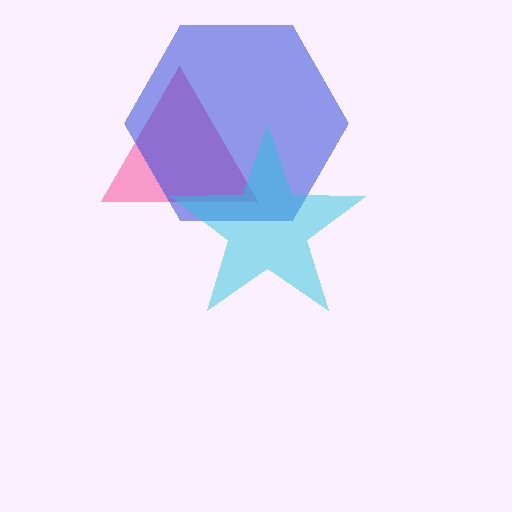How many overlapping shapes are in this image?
There are 3 overlapping shapes in the image.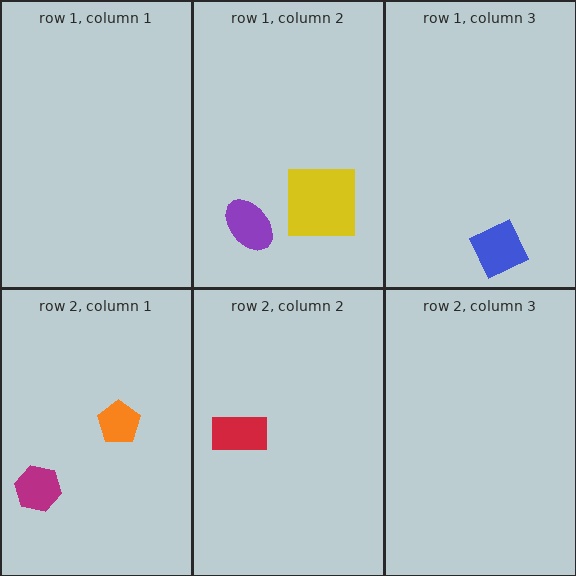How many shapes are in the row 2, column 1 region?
2.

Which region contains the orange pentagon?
The row 2, column 1 region.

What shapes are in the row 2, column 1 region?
The orange pentagon, the magenta hexagon.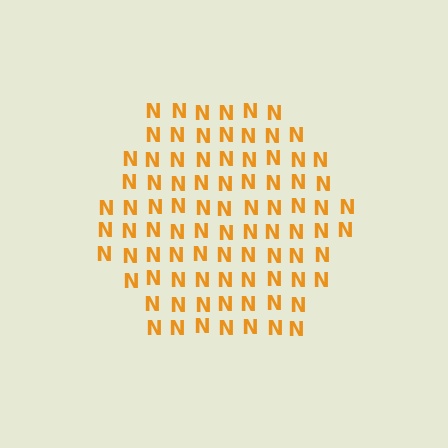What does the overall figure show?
The overall figure shows a hexagon.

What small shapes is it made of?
It is made of small letter N's.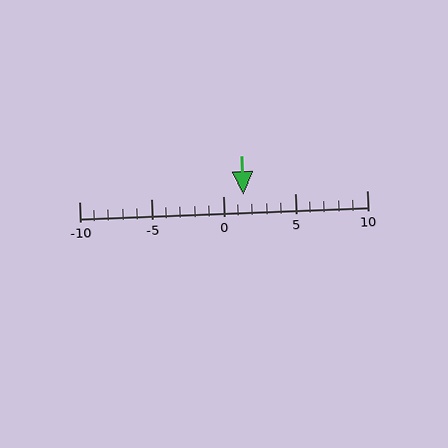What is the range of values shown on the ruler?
The ruler shows values from -10 to 10.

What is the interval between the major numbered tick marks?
The major tick marks are spaced 5 units apart.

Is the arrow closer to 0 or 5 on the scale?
The arrow is closer to 0.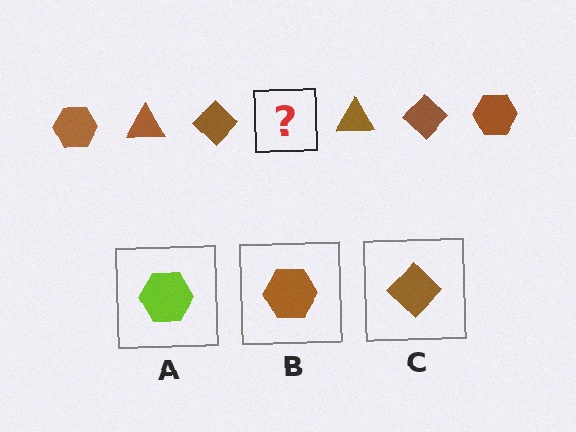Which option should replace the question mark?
Option B.